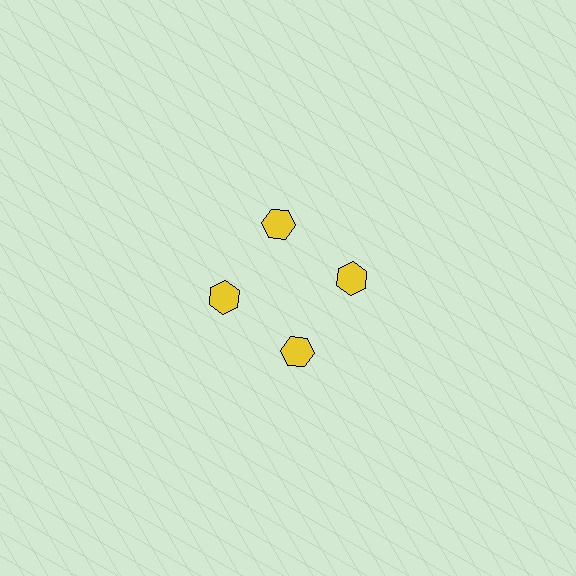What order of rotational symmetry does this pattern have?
This pattern has 4-fold rotational symmetry.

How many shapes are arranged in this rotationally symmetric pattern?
There are 4 shapes, arranged in 4 groups of 1.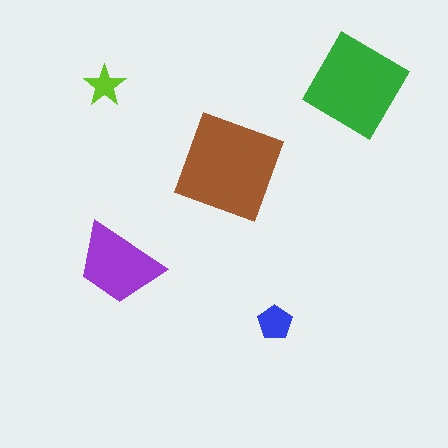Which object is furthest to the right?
The green diamond is rightmost.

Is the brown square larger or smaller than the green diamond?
Larger.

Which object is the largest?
The brown square.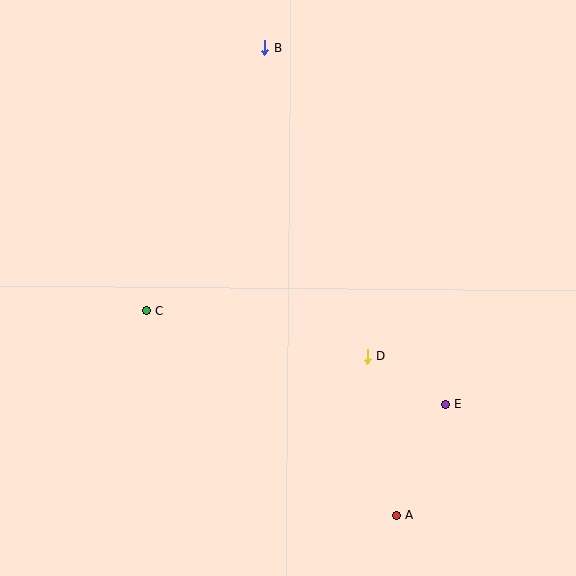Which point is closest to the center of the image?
Point D at (367, 356) is closest to the center.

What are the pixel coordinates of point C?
Point C is at (146, 311).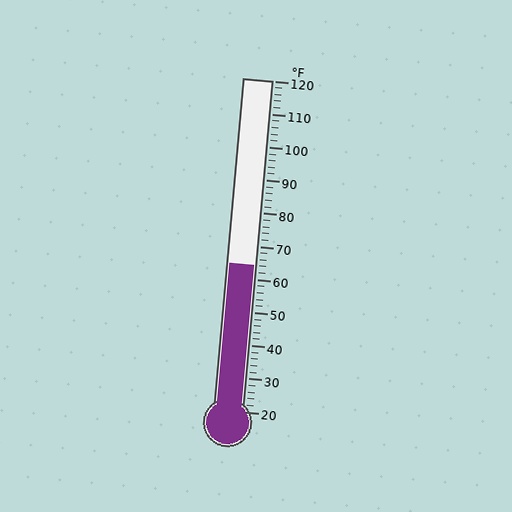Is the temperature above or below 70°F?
The temperature is below 70°F.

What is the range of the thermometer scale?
The thermometer scale ranges from 20°F to 120°F.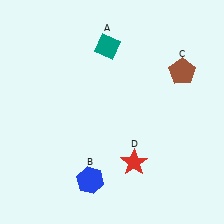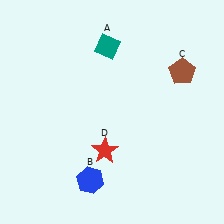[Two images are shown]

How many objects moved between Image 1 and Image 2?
1 object moved between the two images.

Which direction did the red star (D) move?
The red star (D) moved left.